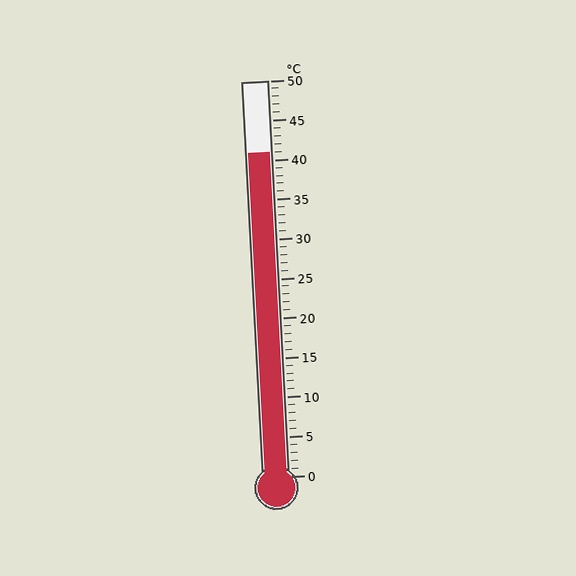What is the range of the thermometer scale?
The thermometer scale ranges from 0°C to 50°C.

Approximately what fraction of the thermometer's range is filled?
The thermometer is filled to approximately 80% of its range.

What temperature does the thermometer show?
The thermometer shows approximately 41°C.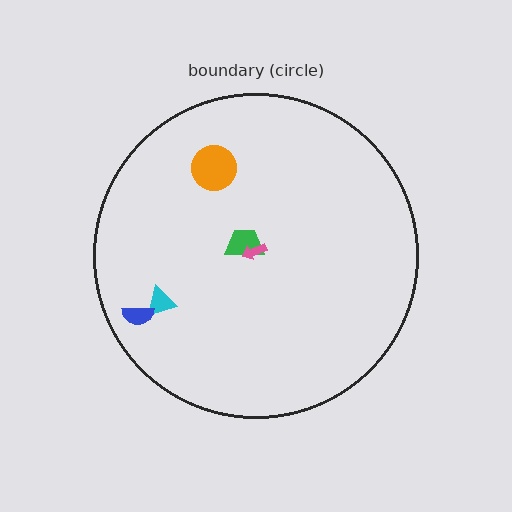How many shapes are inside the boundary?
5 inside, 0 outside.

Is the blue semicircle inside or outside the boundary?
Inside.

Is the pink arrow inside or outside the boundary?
Inside.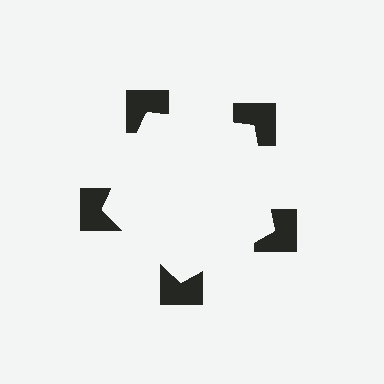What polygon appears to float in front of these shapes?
An illusory pentagon — its edges are inferred from the aligned wedge cuts in the notched squares, not physically drawn.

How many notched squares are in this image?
There are 5 — one at each vertex of the illusory pentagon.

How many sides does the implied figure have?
5 sides.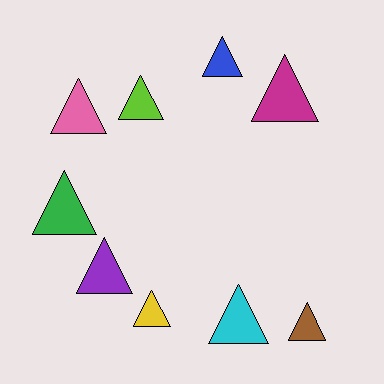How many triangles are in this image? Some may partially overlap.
There are 9 triangles.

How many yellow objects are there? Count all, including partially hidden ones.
There is 1 yellow object.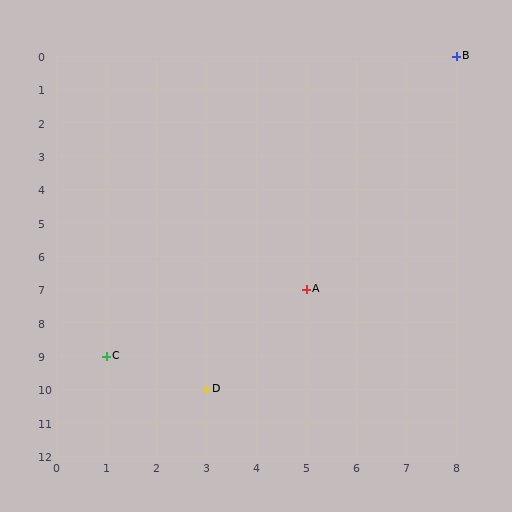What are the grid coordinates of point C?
Point C is at grid coordinates (1, 9).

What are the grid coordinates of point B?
Point B is at grid coordinates (8, 0).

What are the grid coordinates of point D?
Point D is at grid coordinates (3, 10).